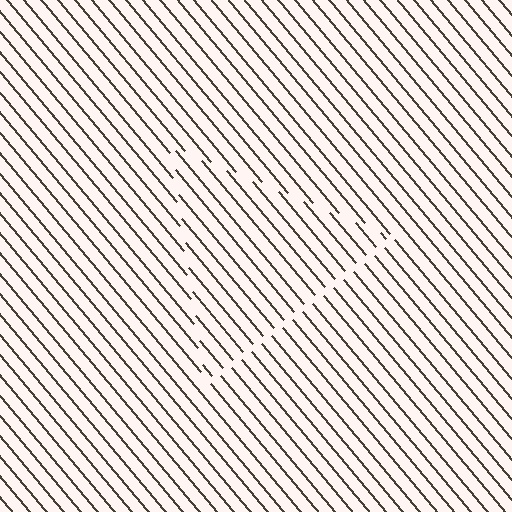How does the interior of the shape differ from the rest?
The interior of the shape contains the same grating, shifted by half a period — the contour is defined by the phase discontinuity where line-ends from the inner and outer gratings abut.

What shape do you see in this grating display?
An illusory triangle. The interior of the shape contains the same grating, shifted by half a period — the contour is defined by the phase discontinuity where line-ends from the inner and outer gratings abut.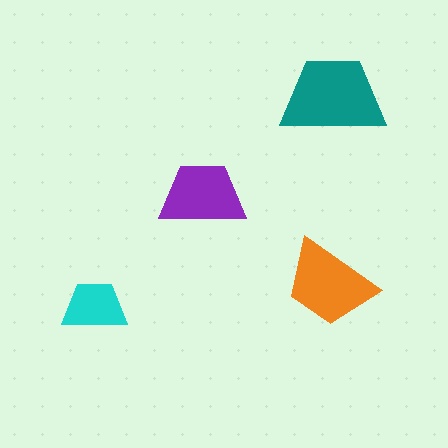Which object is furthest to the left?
The cyan trapezoid is leftmost.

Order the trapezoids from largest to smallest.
the teal one, the orange one, the purple one, the cyan one.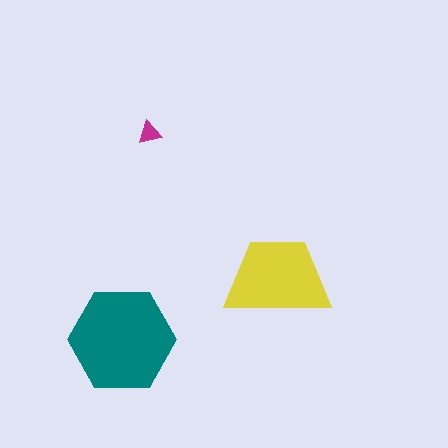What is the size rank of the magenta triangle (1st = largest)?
3rd.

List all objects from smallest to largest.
The magenta triangle, the yellow trapezoid, the teal hexagon.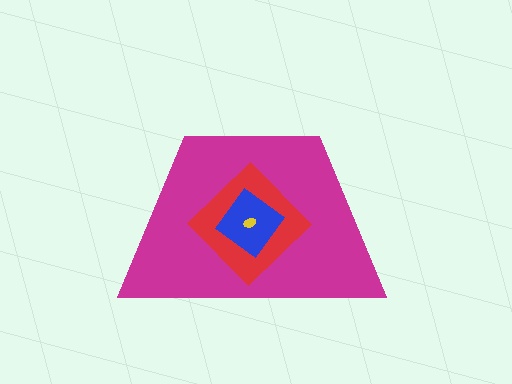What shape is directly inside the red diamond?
The blue diamond.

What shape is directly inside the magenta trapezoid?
The red diamond.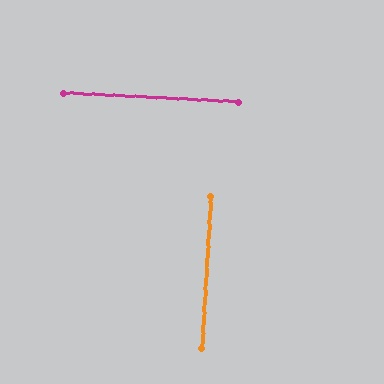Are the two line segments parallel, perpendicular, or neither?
Perpendicular — they meet at approximately 89°.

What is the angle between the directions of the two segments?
Approximately 89 degrees.